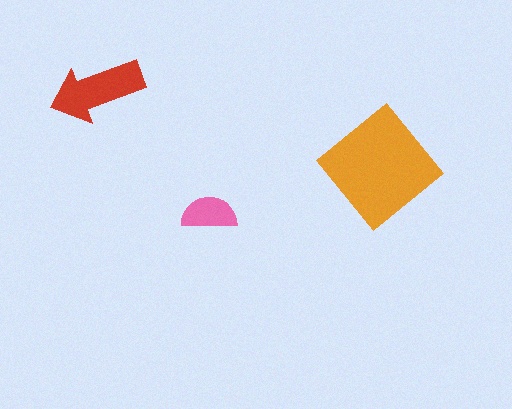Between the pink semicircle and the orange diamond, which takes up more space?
The orange diamond.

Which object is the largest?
The orange diamond.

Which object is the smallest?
The pink semicircle.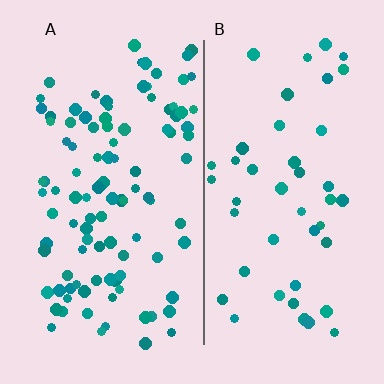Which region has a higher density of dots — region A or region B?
A (the left).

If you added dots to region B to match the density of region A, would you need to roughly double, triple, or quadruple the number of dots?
Approximately double.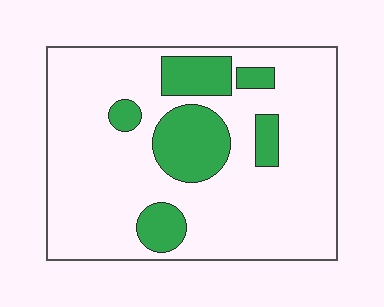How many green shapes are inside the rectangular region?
6.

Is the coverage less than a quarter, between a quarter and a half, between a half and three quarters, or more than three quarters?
Less than a quarter.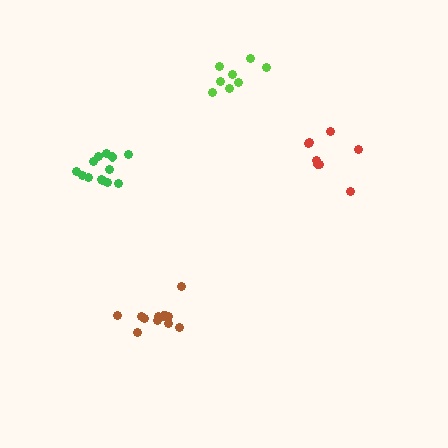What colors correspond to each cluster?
The clusters are colored: red, brown, green, lime.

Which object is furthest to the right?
The red cluster is rightmost.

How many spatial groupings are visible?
There are 4 spatial groupings.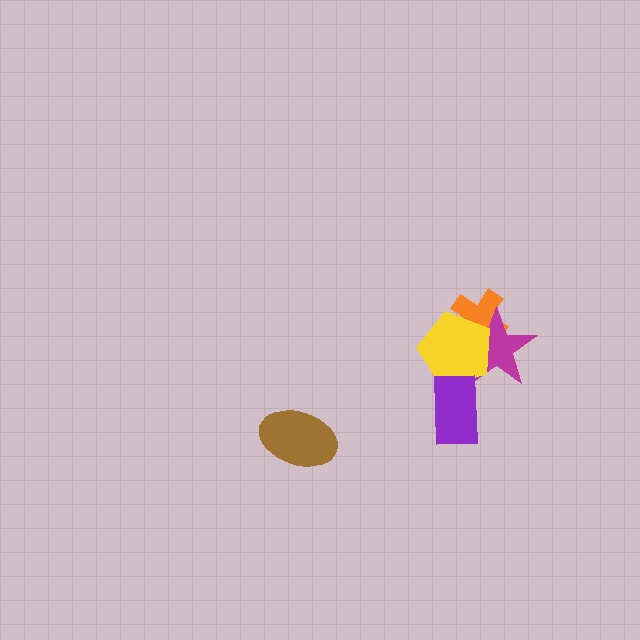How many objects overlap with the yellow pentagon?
3 objects overlap with the yellow pentagon.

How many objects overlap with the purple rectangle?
1 object overlaps with the purple rectangle.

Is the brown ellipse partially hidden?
No, no other shape covers it.